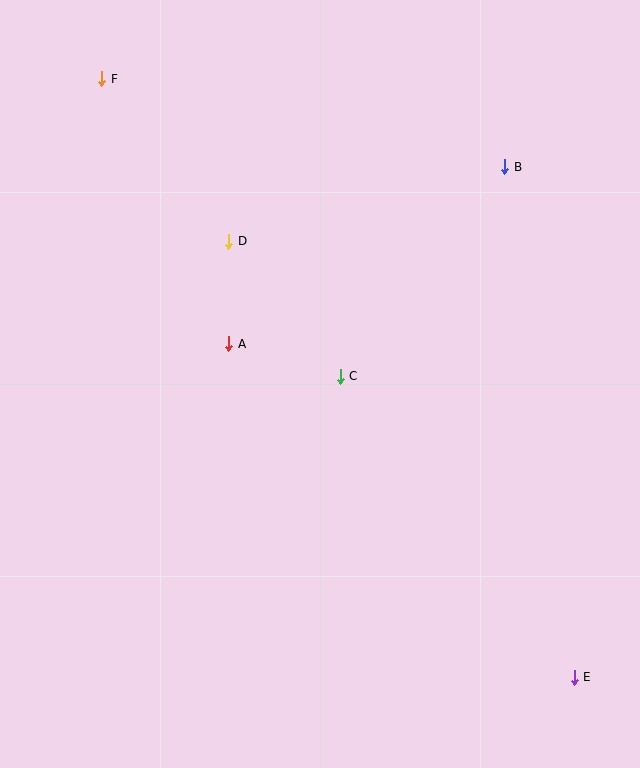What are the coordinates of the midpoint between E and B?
The midpoint between E and B is at (540, 422).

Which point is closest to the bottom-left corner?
Point A is closest to the bottom-left corner.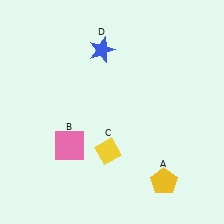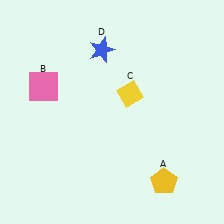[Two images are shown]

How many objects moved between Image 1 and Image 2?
2 objects moved between the two images.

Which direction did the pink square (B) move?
The pink square (B) moved up.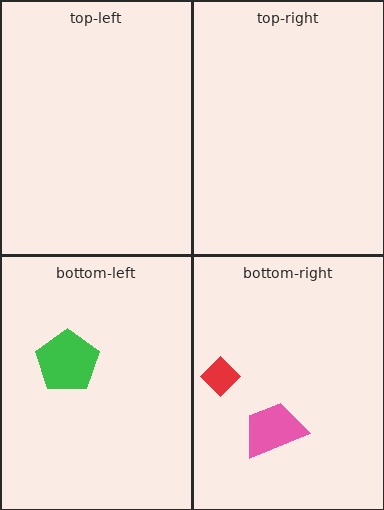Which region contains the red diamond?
The bottom-right region.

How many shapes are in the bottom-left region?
1.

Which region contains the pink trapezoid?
The bottom-right region.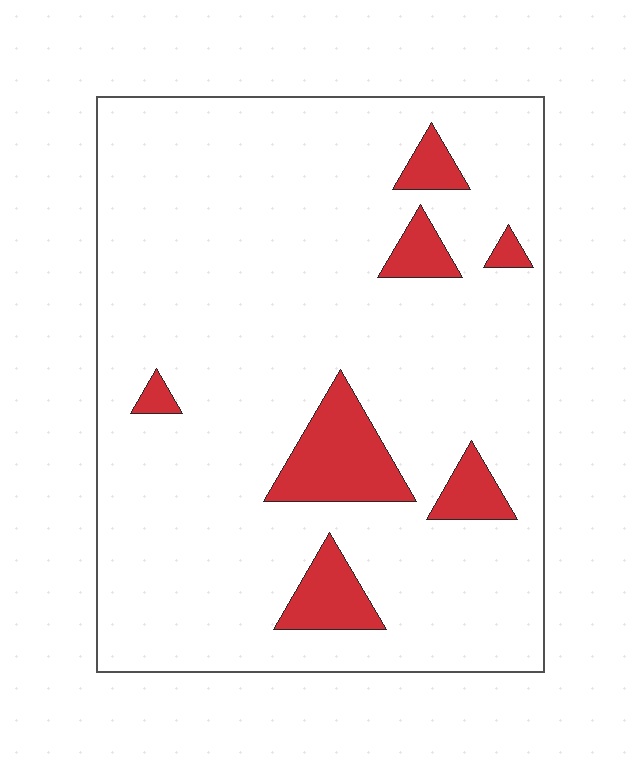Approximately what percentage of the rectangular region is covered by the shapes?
Approximately 10%.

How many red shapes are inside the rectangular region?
7.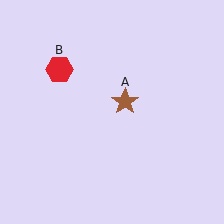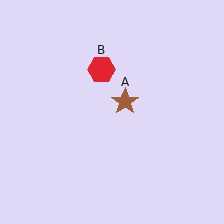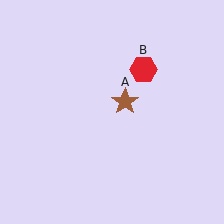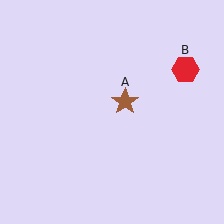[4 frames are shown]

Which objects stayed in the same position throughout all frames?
Brown star (object A) remained stationary.